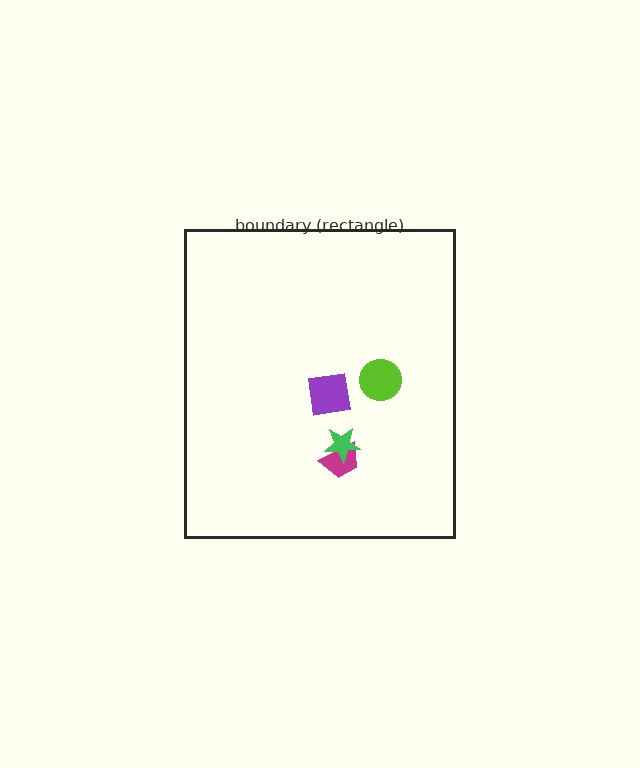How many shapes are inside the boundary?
4 inside, 0 outside.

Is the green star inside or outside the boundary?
Inside.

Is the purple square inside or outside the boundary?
Inside.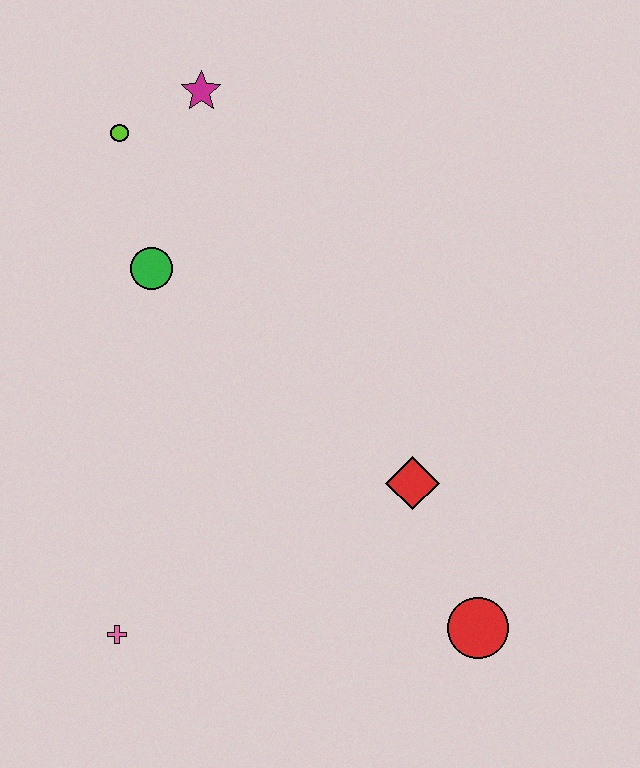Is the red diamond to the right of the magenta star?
Yes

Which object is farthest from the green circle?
The red circle is farthest from the green circle.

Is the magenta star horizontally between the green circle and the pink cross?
No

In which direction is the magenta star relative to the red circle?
The magenta star is above the red circle.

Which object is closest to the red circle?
The red diamond is closest to the red circle.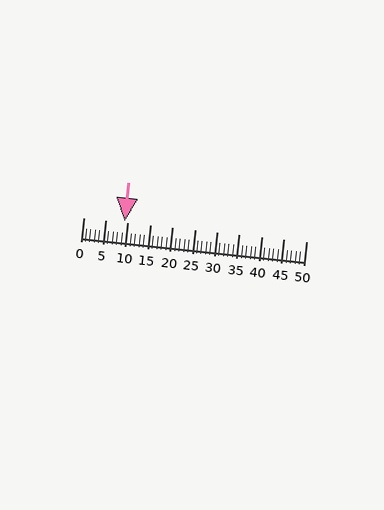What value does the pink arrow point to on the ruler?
The pink arrow points to approximately 9.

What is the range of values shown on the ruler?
The ruler shows values from 0 to 50.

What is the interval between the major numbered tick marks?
The major tick marks are spaced 5 units apart.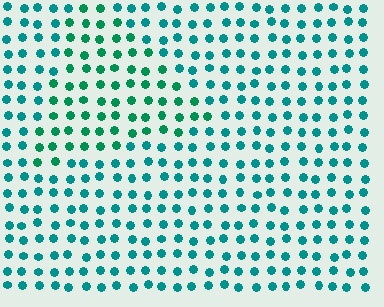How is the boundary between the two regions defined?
The boundary is defined purely by a slight shift in hue (about 24 degrees). Spacing, size, and orientation are identical on both sides.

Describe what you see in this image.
The image is filled with small teal elements in a uniform arrangement. A triangle-shaped region is visible where the elements are tinted to a slightly different hue, forming a subtle color boundary.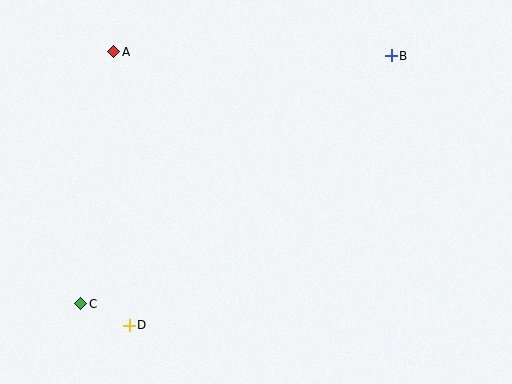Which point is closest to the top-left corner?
Point A is closest to the top-left corner.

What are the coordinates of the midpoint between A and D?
The midpoint between A and D is at (122, 189).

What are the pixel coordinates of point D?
Point D is at (129, 325).